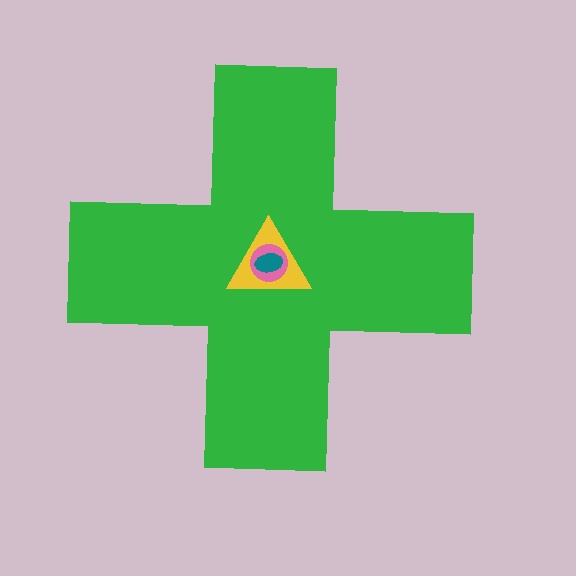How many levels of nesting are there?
4.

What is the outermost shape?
The green cross.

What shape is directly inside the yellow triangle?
The pink circle.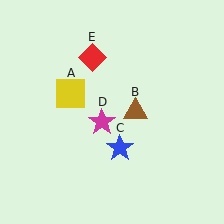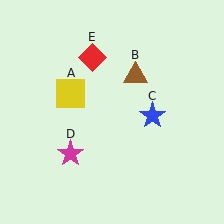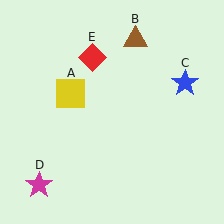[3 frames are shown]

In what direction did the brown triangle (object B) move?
The brown triangle (object B) moved up.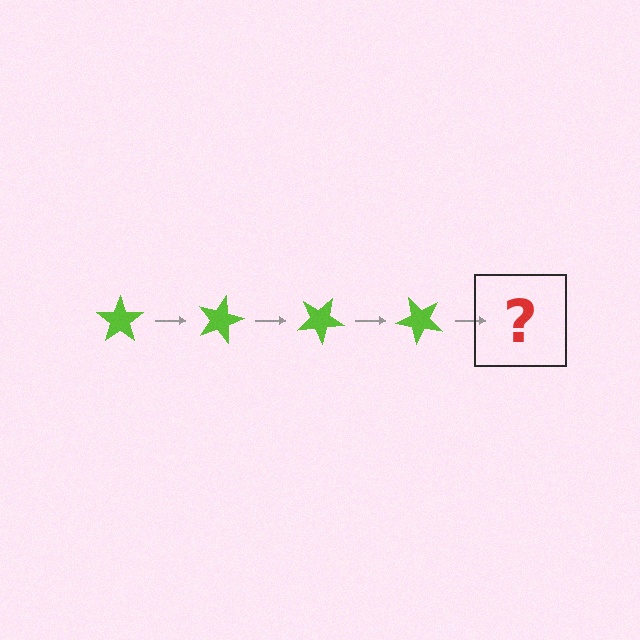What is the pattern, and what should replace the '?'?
The pattern is that the star rotates 15 degrees each step. The '?' should be a lime star rotated 60 degrees.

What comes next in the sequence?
The next element should be a lime star rotated 60 degrees.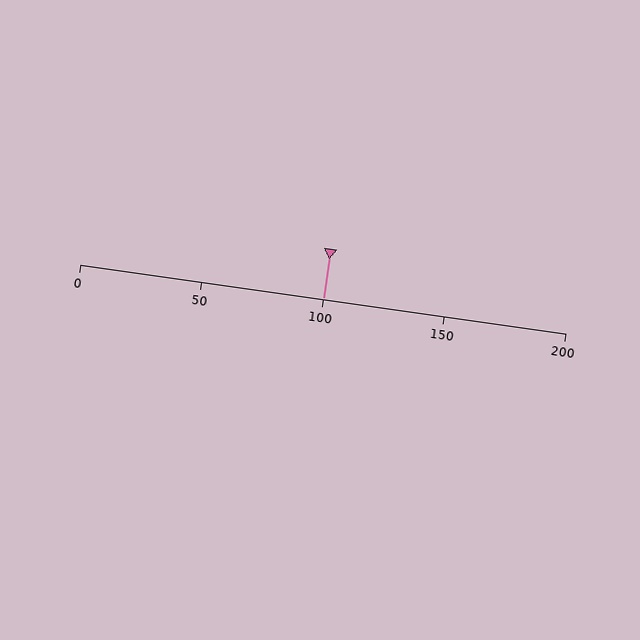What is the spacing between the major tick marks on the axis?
The major ticks are spaced 50 apart.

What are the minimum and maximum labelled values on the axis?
The axis runs from 0 to 200.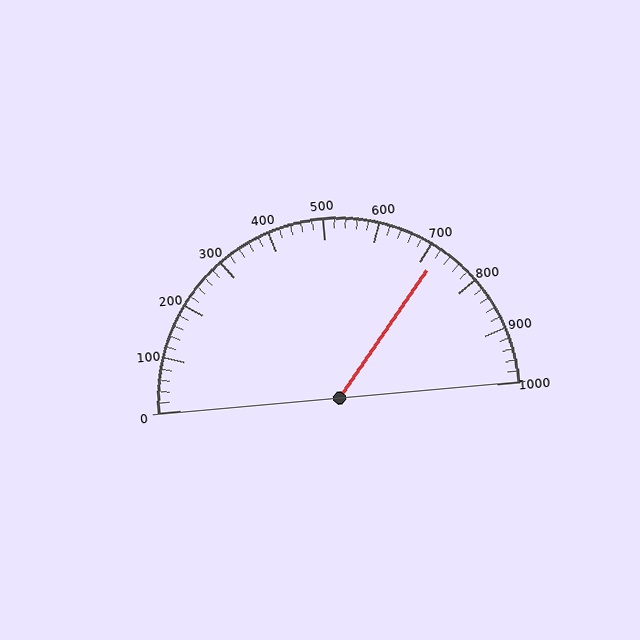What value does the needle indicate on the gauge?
The needle indicates approximately 720.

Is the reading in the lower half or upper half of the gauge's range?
The reading is in the upper half of the range (0 to 1000).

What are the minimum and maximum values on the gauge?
The gauge ranges from 0 to 1000.